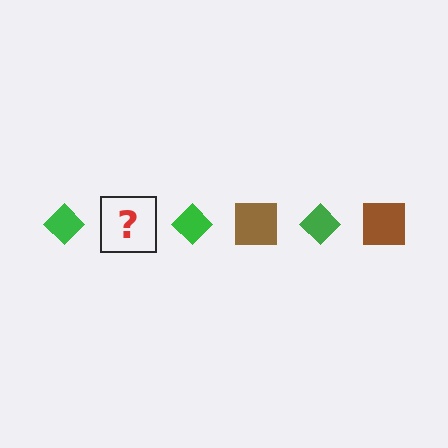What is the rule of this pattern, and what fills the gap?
The rule is that the pattern alternates between green diamond and brown square. The gap should be filled with a brown square.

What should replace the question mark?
The question mark should be replaced with a brown square.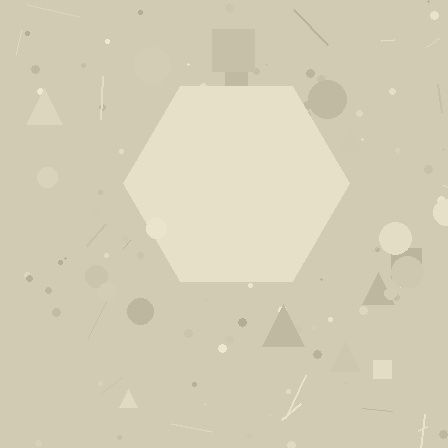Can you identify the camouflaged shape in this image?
The camouflaged shape is a hexagon.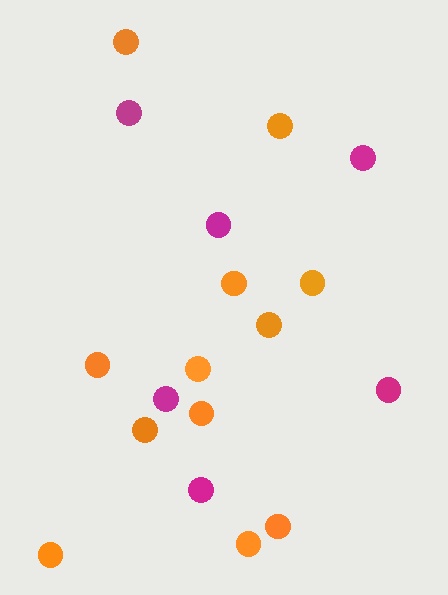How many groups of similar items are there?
There are 2 groups: one group of magenta circles (6) and one group of orange circles (12).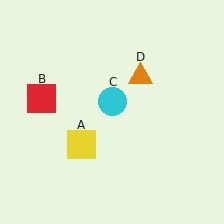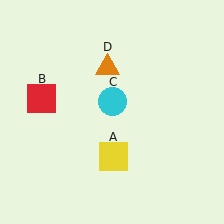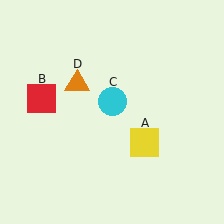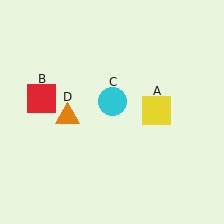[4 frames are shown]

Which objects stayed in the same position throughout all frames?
Red square (object B) and cyan circle (object C) remained stationary.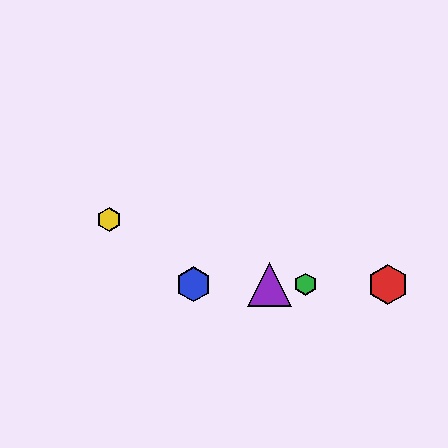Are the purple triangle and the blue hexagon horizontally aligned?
Yes, both are at y≈284.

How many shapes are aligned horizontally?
4 shapes (the red hexagon, the blue hexagon, the green hexagon, the purple triangle) are aligned horizontally.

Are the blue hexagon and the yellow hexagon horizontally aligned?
No, the blue hexagon is at y≈284 and the yellow hexagon is at y≈219.